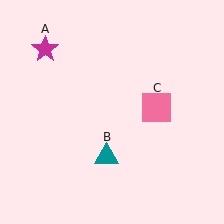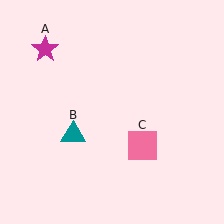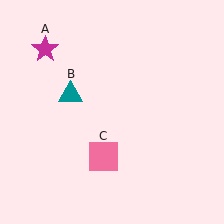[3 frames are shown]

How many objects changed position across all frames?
2 objects changed position: teal triangle (object B), pink square (object C).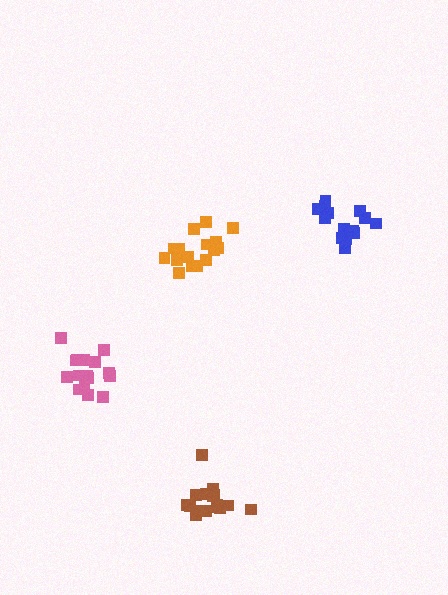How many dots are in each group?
Group 1: 16 dots, Group 2: 16 dots, Group 3: 15 dots, Group 4: 17 dots (64 total).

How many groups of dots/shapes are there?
There are 4 groups.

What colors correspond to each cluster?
The clusters are colored: pink, brown, blue, orange.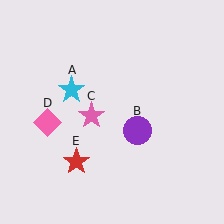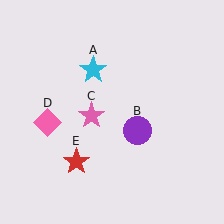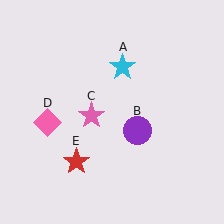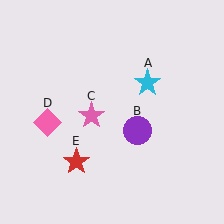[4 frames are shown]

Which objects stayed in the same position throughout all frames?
Purple circle (object B) and pink star (object C) and pink diamond (object D) and red star (object E) remained stationary.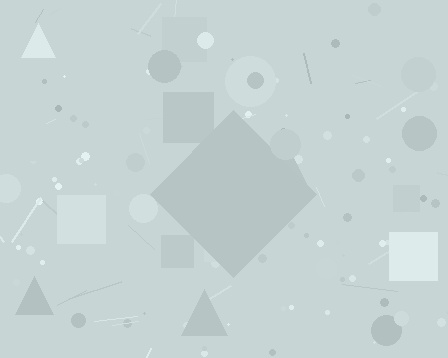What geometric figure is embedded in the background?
A diamond is embedded in the background.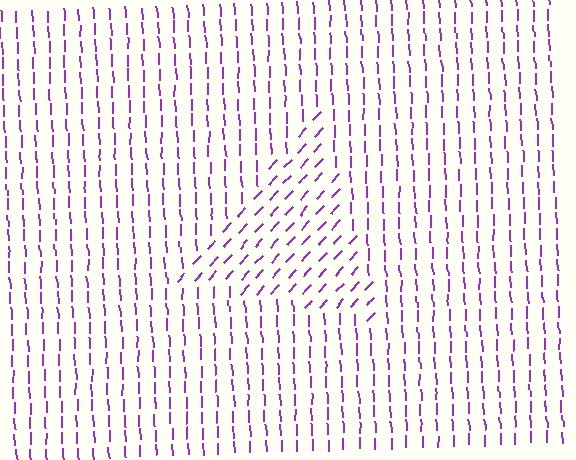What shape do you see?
I see a triangle.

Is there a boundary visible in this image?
Yes, there is a texture boundary formed by a change in line orientation.